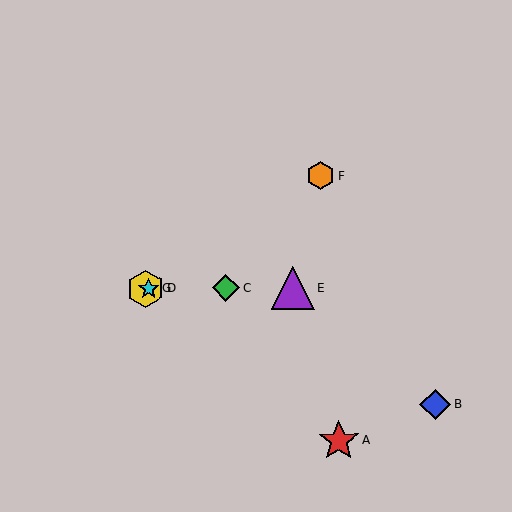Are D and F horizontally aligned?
No, D is at y≈288 and F is at y≈175.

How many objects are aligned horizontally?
4 objects (C, D, E, G) are aligned horizontally.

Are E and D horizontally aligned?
Yes, both are at y≈288.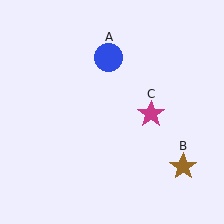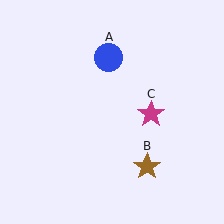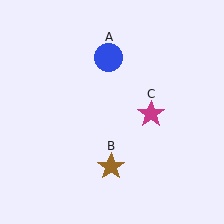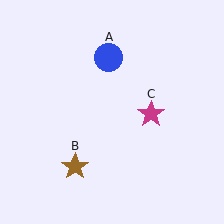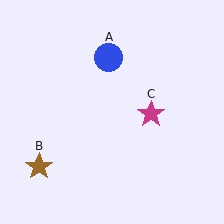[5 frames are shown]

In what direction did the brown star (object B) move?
The brown star (object B) moved left.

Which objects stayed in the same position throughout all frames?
Blue circle (object A) and magenta star (object C) remained stationary.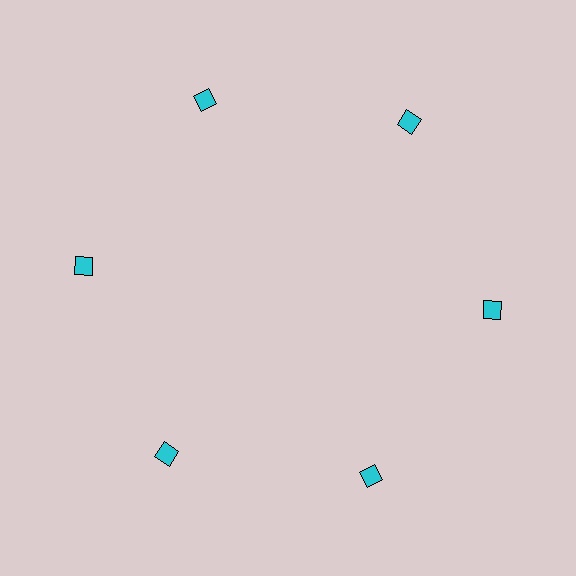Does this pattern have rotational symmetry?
Yes, this pattern has 6-fold rotational symmetry. It looks the same after rotating 60 degrees around the center.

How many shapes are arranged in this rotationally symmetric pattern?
There are 6 shapes, arranged in 6 groups of 1.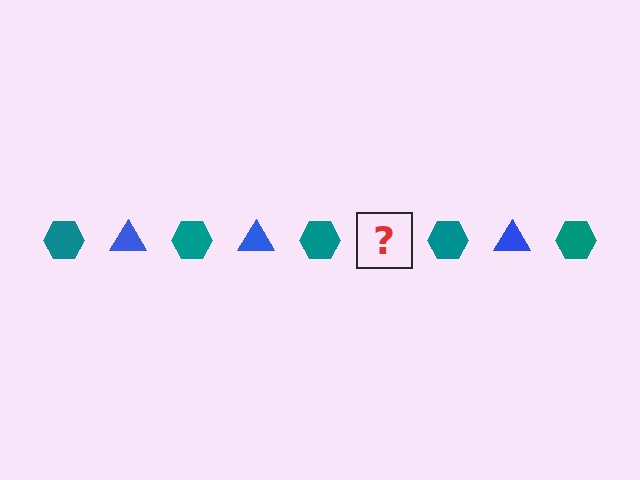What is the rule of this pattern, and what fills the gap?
The rule is that the pattern alternates between teal hexagon and blue triangle. The gap should be filled with a blue triangle.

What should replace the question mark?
The question mark should be replaced with a blue triangle.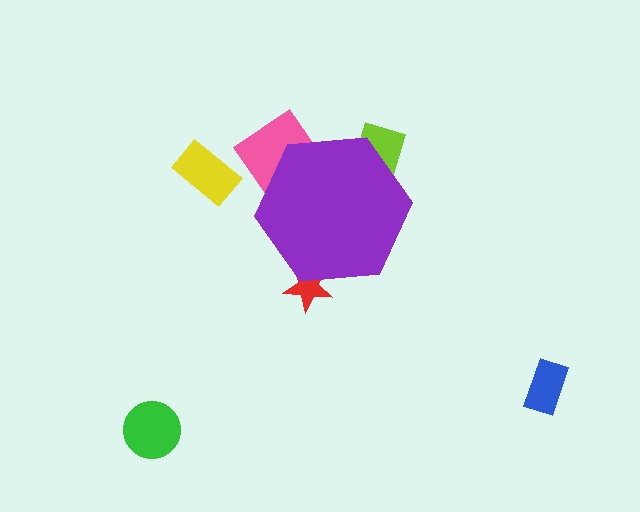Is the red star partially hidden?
Yes, the red star is partially hidden behind the purple hexagon.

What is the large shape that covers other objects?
A purple hexagon.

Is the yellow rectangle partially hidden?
No, the yellow rectangle is fully visible.